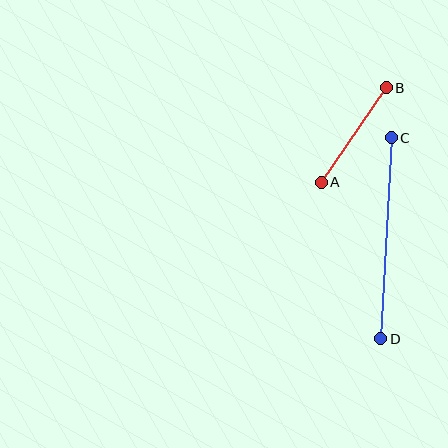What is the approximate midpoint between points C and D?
The midpoint is at approximately (386, 238) pixels.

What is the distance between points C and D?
The distance is approximately 201 pixels.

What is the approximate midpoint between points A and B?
The midpoint is at approximately (354, 135) pixels.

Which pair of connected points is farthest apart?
Points C and D are farthest apart.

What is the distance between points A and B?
The distance is approximately 115 pixels.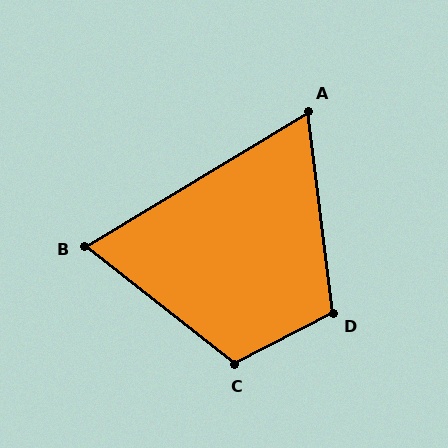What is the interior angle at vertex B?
Approximately 69 degrees (acute).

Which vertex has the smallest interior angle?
A, at approximately 66 degrees.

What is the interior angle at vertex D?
Approximately 111 degrees (obtuse).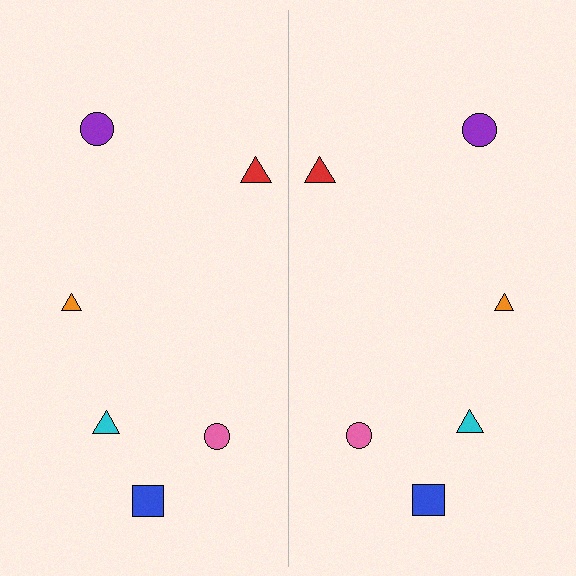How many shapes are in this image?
There are 12 shapes in this image.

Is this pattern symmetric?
Yes, this pattern has bilateral (reflection) symmetry.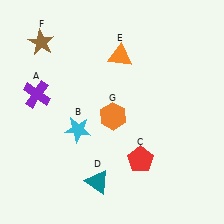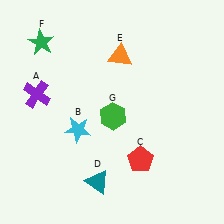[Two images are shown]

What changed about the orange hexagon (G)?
In Image 1, G is orange. In Image 2, it changed to green.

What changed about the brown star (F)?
In Image 1, F is brown. In Image 2, it changed to green.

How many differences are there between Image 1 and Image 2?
There are 2 differences between the two images.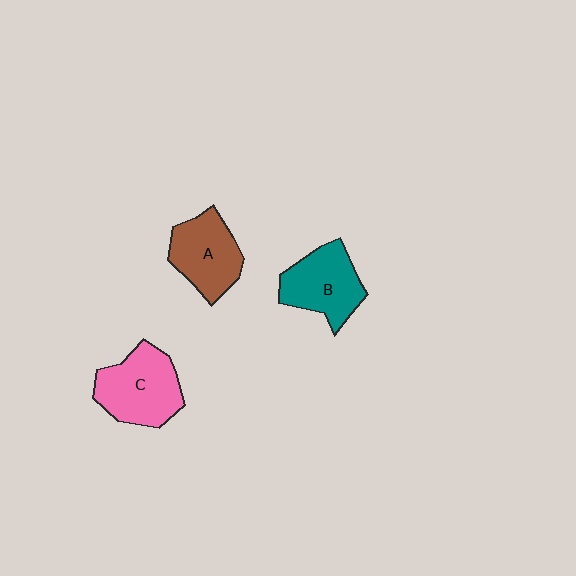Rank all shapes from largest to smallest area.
From largest to smallest: C (pink), B (teal), A (brown).